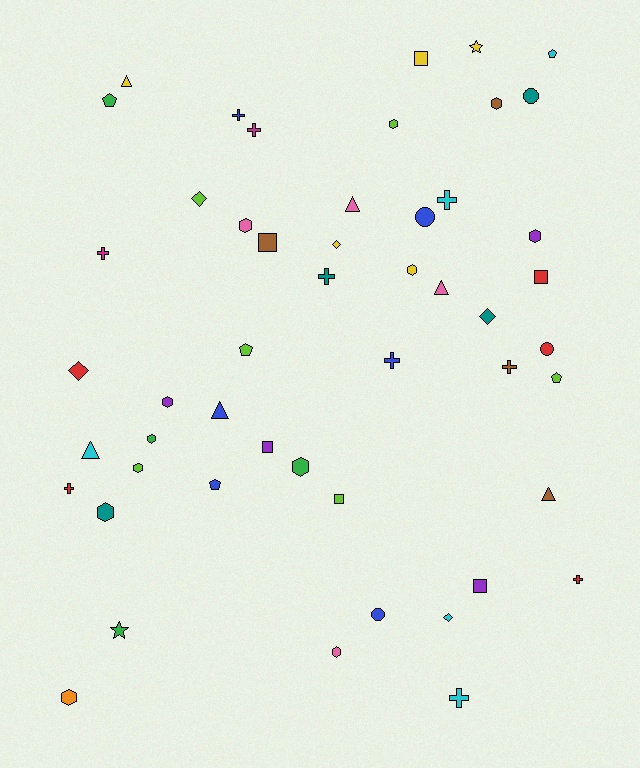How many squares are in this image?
There are 6 squares.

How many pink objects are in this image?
There are 4 pink objects.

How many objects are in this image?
There are 50 objects.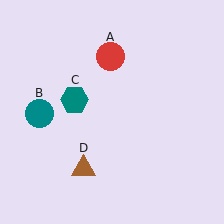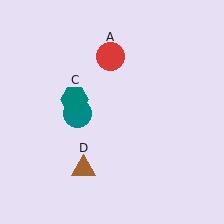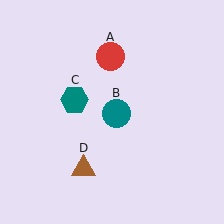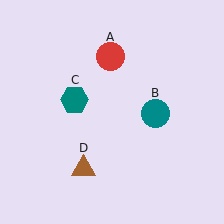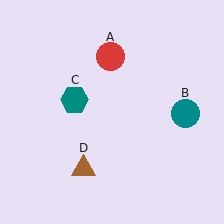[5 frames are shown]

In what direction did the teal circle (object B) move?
The teal circle (object B) moved right.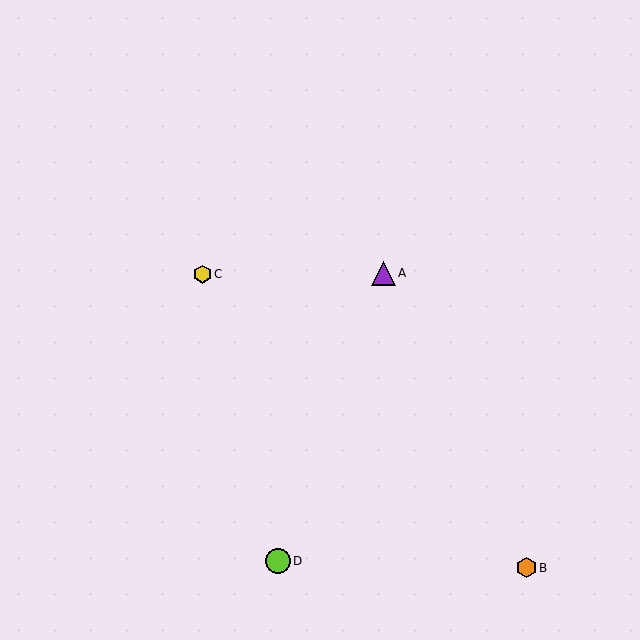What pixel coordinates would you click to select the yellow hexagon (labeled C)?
Click at (202, 274) to select the yellow hexagon C.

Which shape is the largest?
The lime circle (labeled D) is the largest.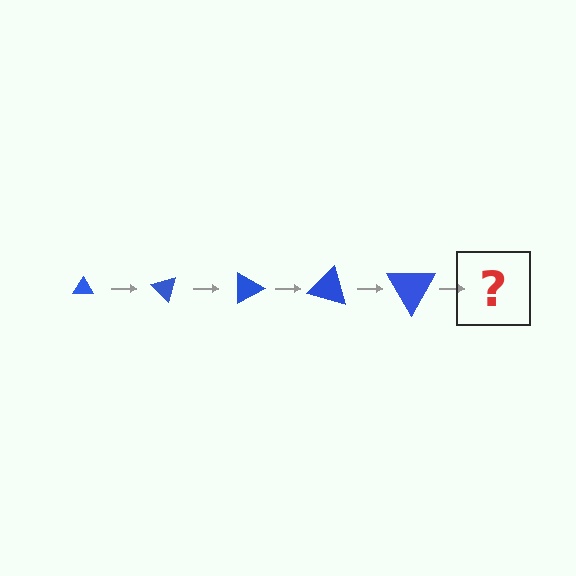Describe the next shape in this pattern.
It should be a triangle, larger than the previous one and rotated 225 degrees from the start.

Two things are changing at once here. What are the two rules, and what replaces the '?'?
The two rules are that the triangle grows larger each step and it rotates 45 degrees each step. The '?' should be a triangle, larger than the previous one and rotated 225 degrees from the start.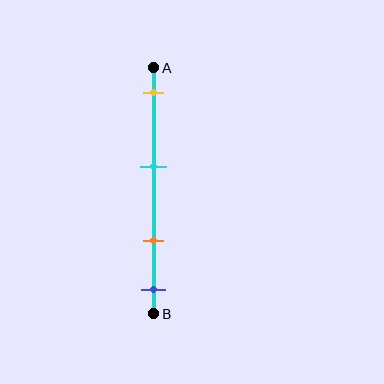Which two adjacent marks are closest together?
The orange and blue marks are the closest adjacent pair.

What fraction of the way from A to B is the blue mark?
The blue mark is approximately 90% (0.9) of the way from A to B.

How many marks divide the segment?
There are 4 marks dividing the segment.